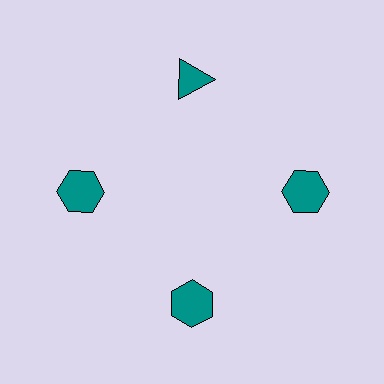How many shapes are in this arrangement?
There are 4 shapes arranged in a ring pattern.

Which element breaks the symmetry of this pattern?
The teal triangle at roughly the 12 o'clock position breaks the symmetry. All other shapes are teal hexagons.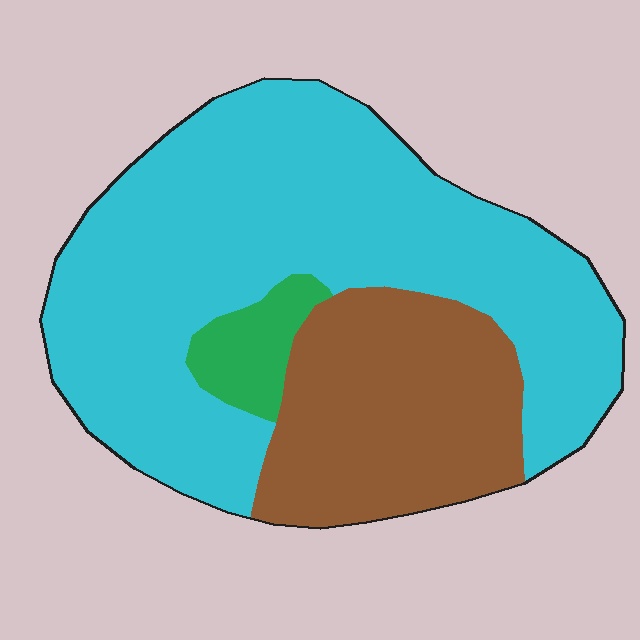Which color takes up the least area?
Green, at roughly 5%.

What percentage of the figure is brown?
Brown takes up about one quarter (1/4) of the figure.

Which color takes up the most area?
Cyan, at roughly 65%.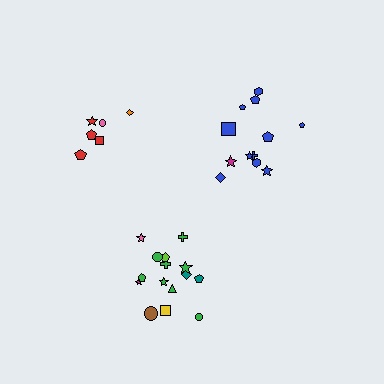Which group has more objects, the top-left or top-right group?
The top-right group.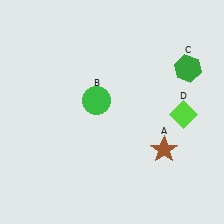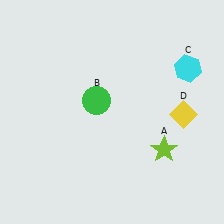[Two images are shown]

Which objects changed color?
A changed from brown to lime. C changed from green to cyan. D changed from lime to yellow.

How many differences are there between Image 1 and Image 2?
There are 3 differences between the two images.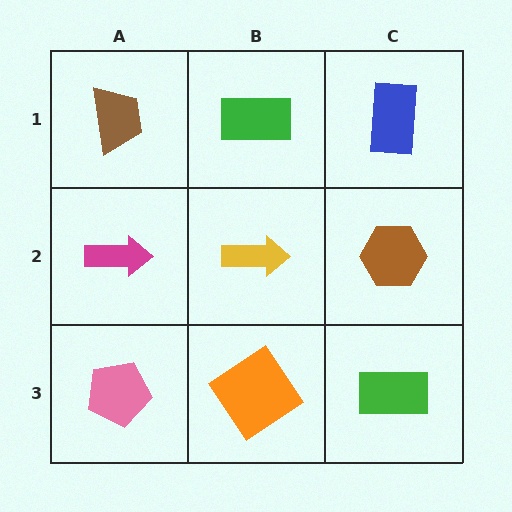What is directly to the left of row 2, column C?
A yellow arrow.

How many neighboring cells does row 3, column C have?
2.